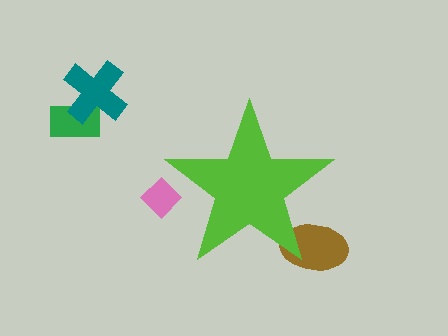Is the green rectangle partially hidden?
No, the green rectangle is fully visible.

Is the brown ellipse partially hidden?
Yes, the brown ellipse is partially hidden behind the lime star.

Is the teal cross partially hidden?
No, the teal cross is fully visible.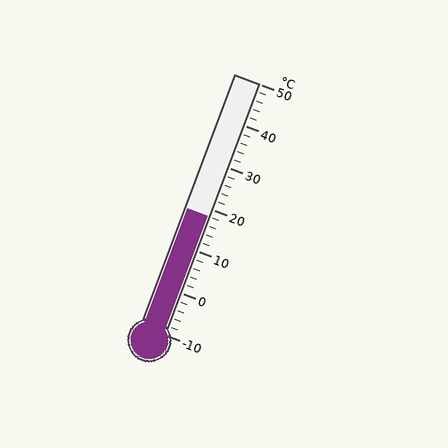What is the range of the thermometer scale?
The thermometer scale ranges from -10°C to 50°C.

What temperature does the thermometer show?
The thermometer shows approximately 18°C.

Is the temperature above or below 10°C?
The temperature is above 10°C.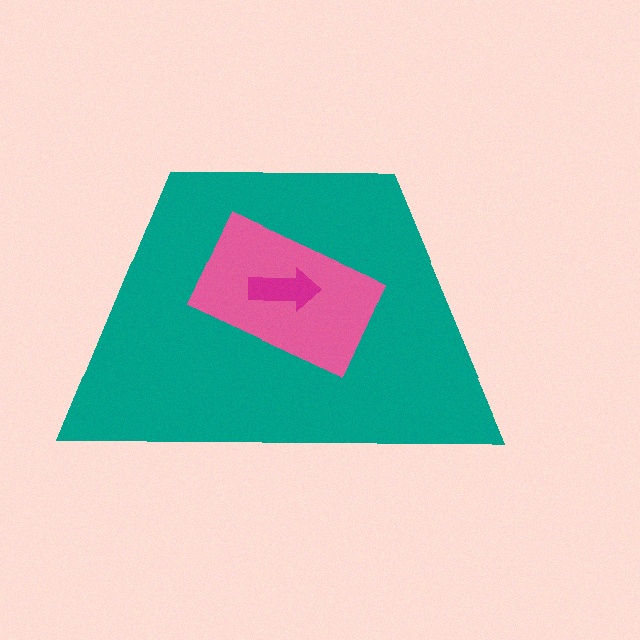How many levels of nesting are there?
3.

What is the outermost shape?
The teal trapezoid.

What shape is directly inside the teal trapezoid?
The pink rectangle.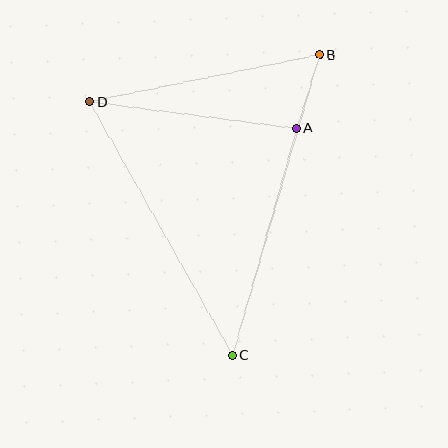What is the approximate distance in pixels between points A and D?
The distance between A and D is approximately 209 pixels.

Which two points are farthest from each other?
Points B and C are farthest from each other.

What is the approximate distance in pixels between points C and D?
The distance between C and D is approximately 291 pixels.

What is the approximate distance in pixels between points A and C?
The distance between A and C is approximately 236 pixels.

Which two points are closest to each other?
Points A and B are closest to each other.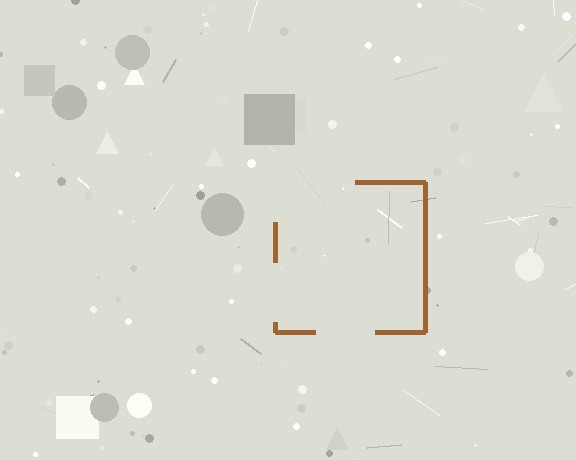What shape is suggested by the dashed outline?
The dashed outline suggests a square.